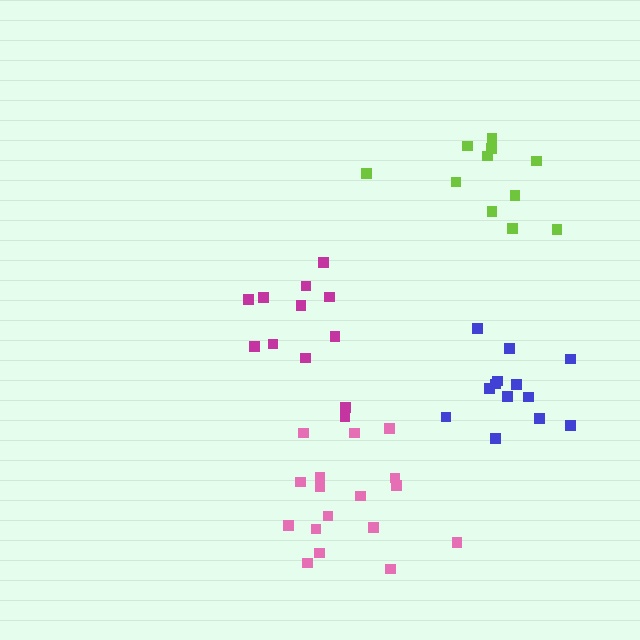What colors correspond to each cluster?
The clusters are colored: magenta, lime, pink, blue.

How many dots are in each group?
Group 1: 12 dots, Group 2: 11 dots, Group 3: 17 dots, Group 4: 13 dots (53 total).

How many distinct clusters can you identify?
There are 4 distinct clusters.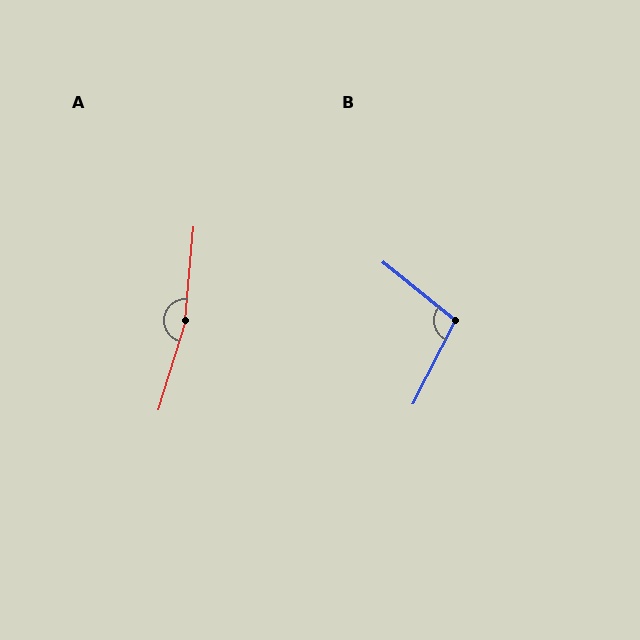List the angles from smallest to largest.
B (102°), A (168°).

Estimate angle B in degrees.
Approximately 102 degrees.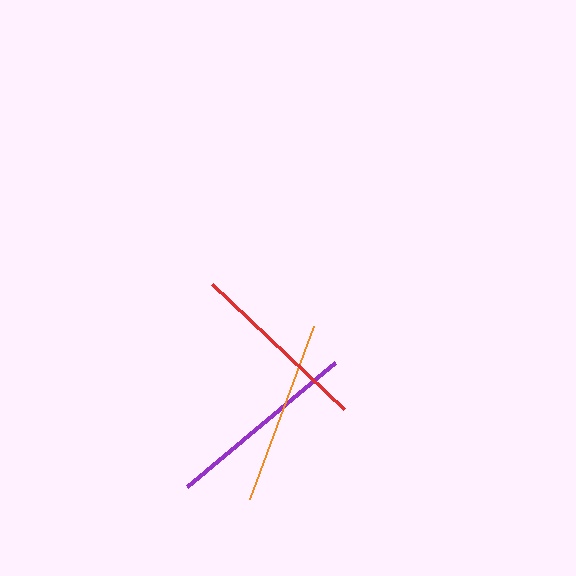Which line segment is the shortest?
The red line is the shortest at approximately 181 pixels.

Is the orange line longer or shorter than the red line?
The orange line is longer than the red line.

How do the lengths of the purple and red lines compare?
The purple and red lines are approximately the same length.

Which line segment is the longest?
The purple line is the longest at approximately 193 pixels.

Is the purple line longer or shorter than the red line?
The purple line is longer than the red line.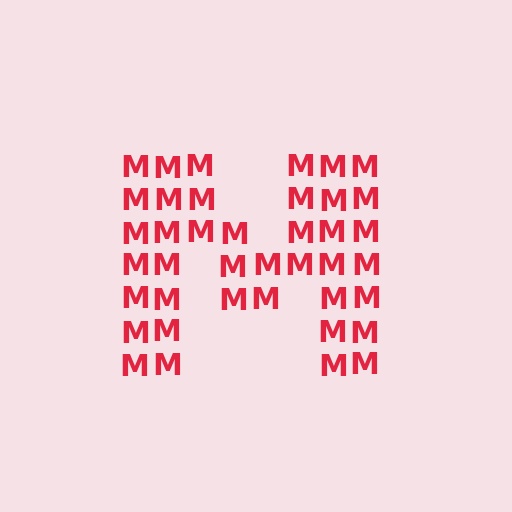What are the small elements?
The small elements are letter M's.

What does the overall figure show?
The overall figure shows the letter M.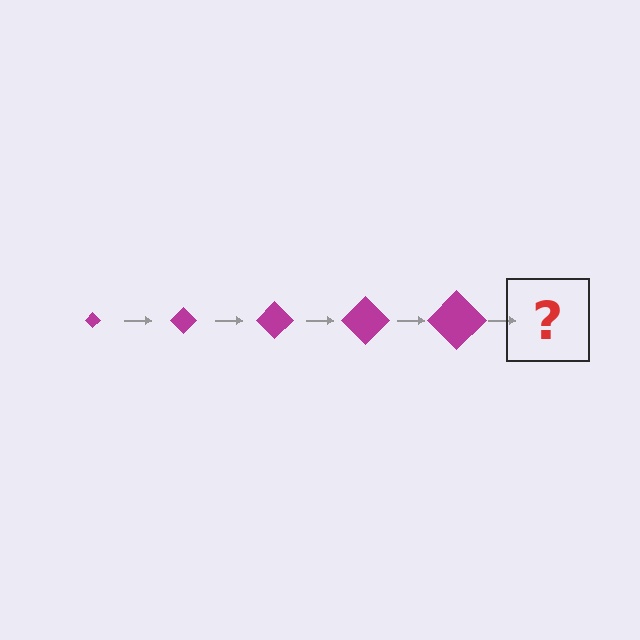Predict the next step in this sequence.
The next step is a magenta diamond, larger than the previous one.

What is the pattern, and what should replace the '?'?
The pattern is that the diamond gets progressively larger each step. The '?' should be a magenta diamond, larger than the previous one.